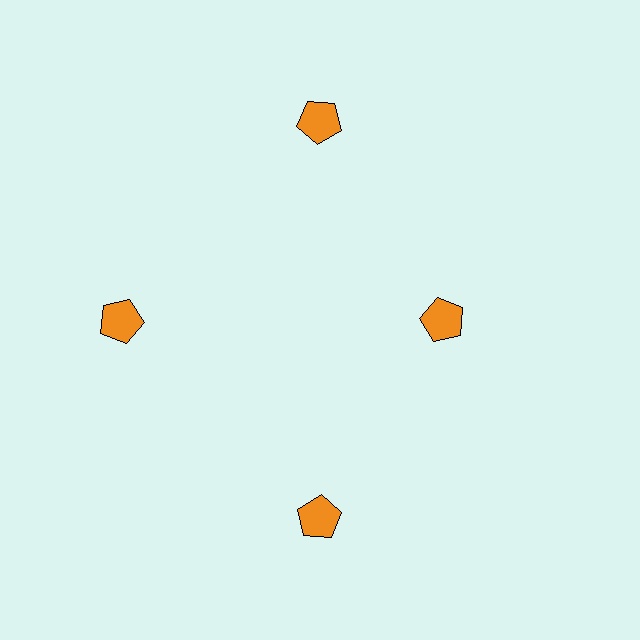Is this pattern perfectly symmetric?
No. The 4 orange pentagons are arranged in a ring, but one element near the 3 o'clock position is pulled inward toward the center, breaking the 4-fold rotational symmetry.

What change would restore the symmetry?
The symmetry would be restored by moving it outward, back onto the ring so that all 4 pentagons sit at equal angles and equal distance from the center.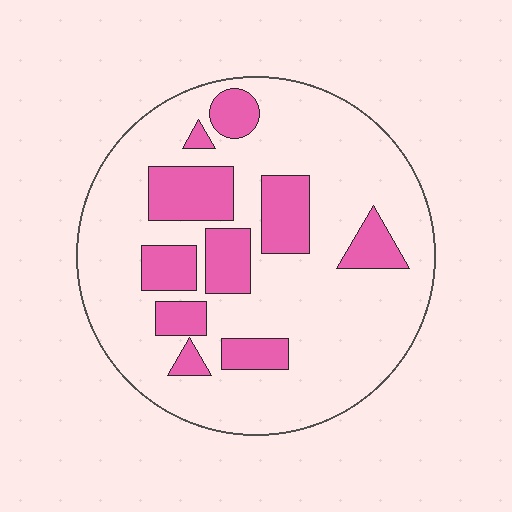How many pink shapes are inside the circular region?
10.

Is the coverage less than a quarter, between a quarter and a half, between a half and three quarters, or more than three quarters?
Less than a quarter.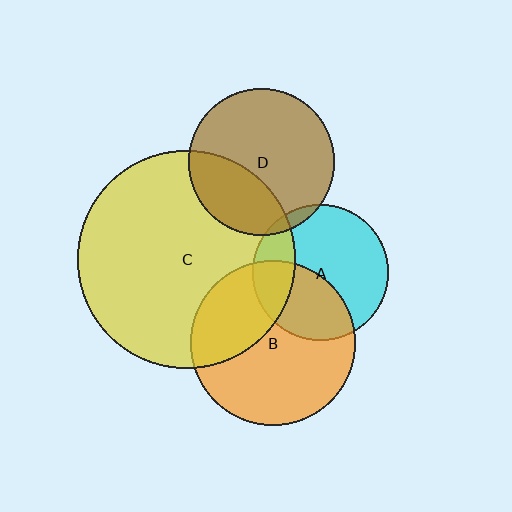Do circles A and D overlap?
Yes.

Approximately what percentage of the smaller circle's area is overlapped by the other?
Approximately 5%.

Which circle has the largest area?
Circle C (yellow).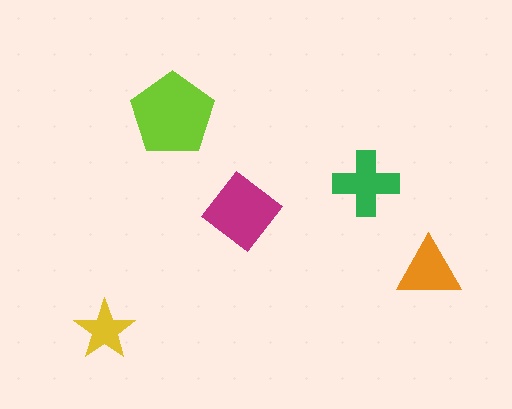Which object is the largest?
The lime pentagon.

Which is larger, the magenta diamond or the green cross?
The magenta diamond.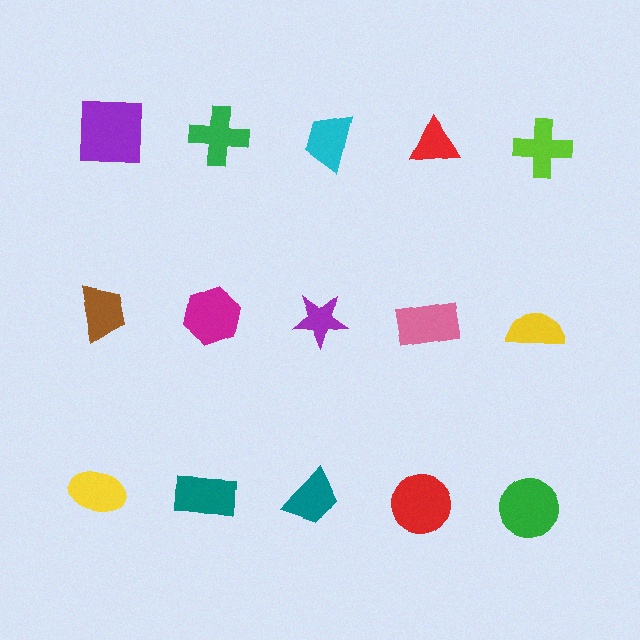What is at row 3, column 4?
A red circle.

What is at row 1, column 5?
A lime cross.